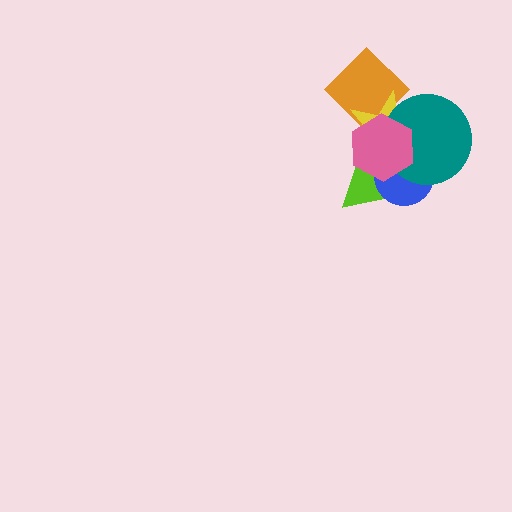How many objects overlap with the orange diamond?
3 objects overlap with the orange diamond.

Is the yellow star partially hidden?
Yes, it is partially covered by another shape.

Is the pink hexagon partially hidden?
No, no other shape covers it.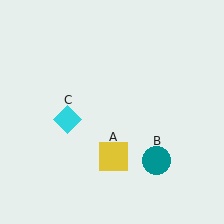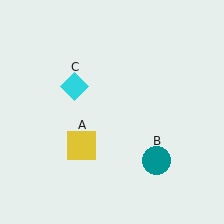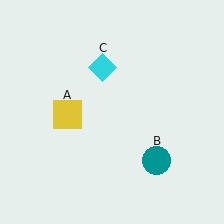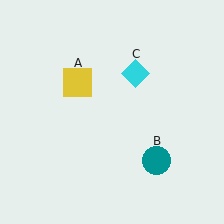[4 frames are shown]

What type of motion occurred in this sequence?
The yellow square (object A), cyan diamond (object C) rotated clockwise around the center of the scene.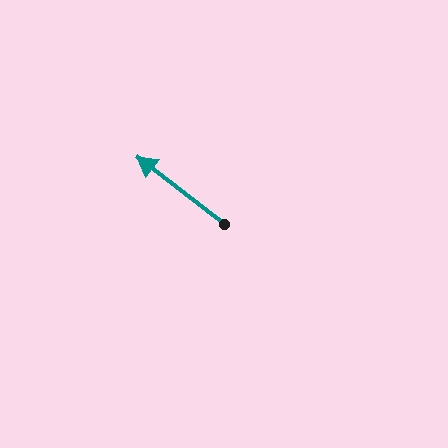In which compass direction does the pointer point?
Northwest.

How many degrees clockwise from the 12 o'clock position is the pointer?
Approximately 308 degrees.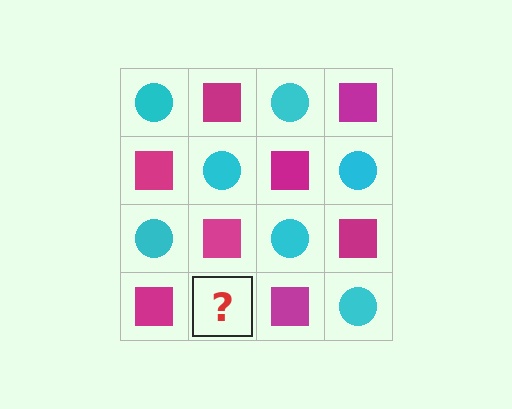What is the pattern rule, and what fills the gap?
The rule is that it alternates cyan circle and magenta square in a checkerboard pattern. The gap should be filled with a cyan circle.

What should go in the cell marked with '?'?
The missing cell should contain a cyan circle.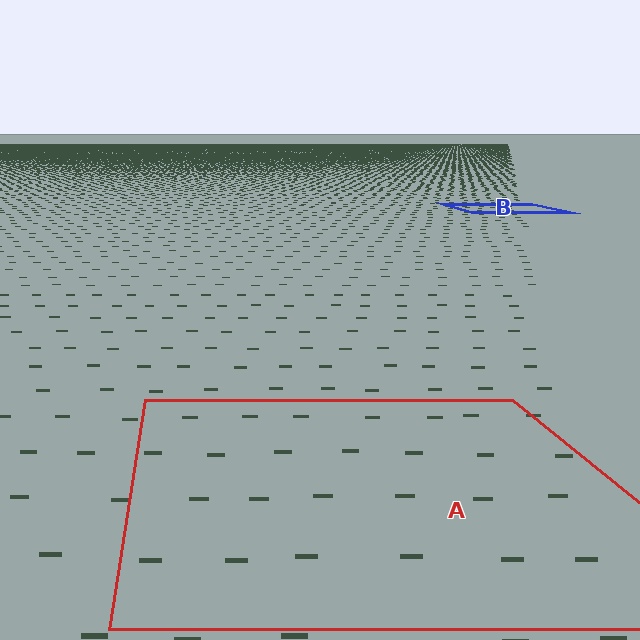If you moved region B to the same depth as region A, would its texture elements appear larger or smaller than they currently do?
They would appear larger. At a closer depth, the same texture elements are projected at a bigger on-screen size.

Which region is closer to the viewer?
Region A is closer. The texture elements there are larger and more spread out.